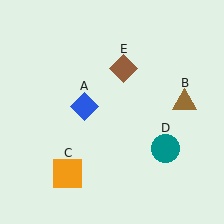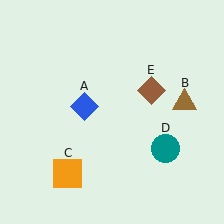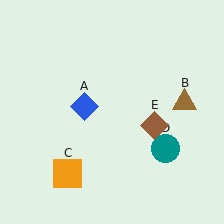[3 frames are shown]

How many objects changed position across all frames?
1 object changed position: brown diamond (object E).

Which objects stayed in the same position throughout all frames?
Blue diamond (object A) and brown triangle (object B) and orange square (object C) and teal circle (object D) remained stationary.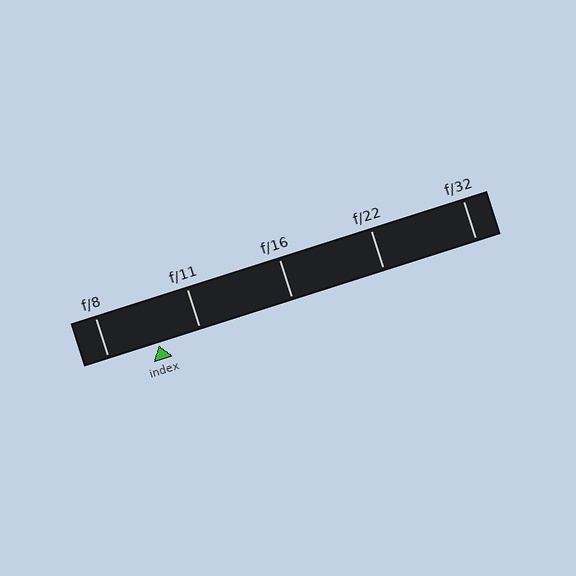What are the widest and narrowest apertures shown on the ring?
The widest aperture shown is f/8 and the narrowest is f/32.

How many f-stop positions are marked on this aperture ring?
There are 5 f-stop positions marked.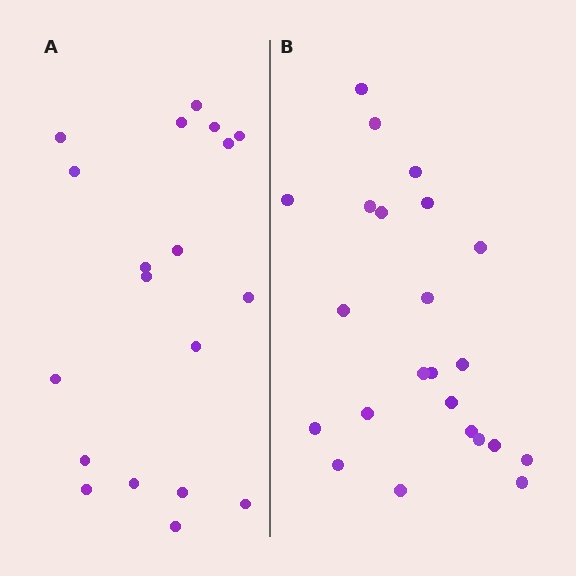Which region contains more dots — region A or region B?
Region B (the right region) has more dots.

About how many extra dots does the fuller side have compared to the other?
Region B has about 4 more dots than region A.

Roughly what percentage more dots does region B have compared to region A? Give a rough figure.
About 20% more.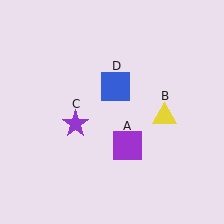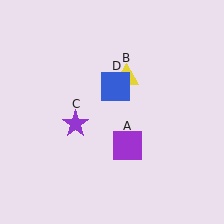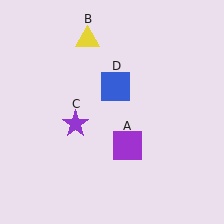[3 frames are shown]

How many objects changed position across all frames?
1 object changed position: yellow triangle (object B).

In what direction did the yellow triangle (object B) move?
The yellow triangle (object B) moved up and to the left.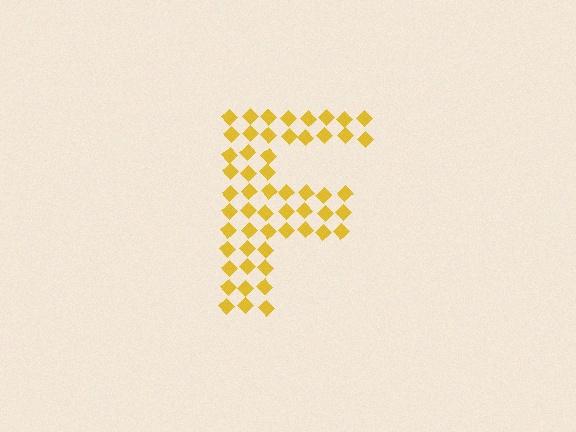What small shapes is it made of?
It is made of small diamonds.